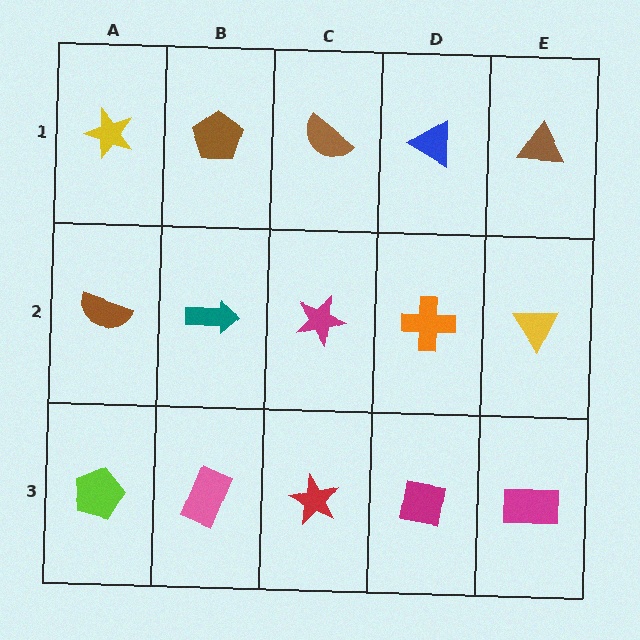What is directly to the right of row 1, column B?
A brown semicircle.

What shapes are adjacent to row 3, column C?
A magenta star (row 2, column C), a pink rectangle (row 3, column B), a magenta square (row 3, column D).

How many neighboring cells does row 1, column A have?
2.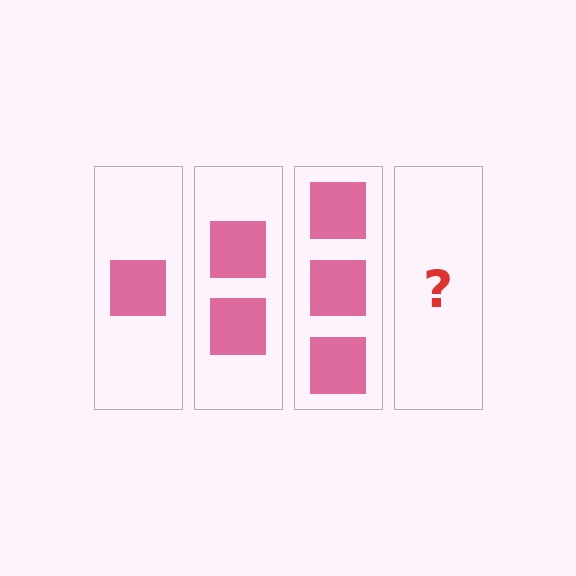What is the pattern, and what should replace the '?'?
The pattern is that each step adds one more square. The '?' should be 4 squares.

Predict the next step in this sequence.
The next step is 4 squares.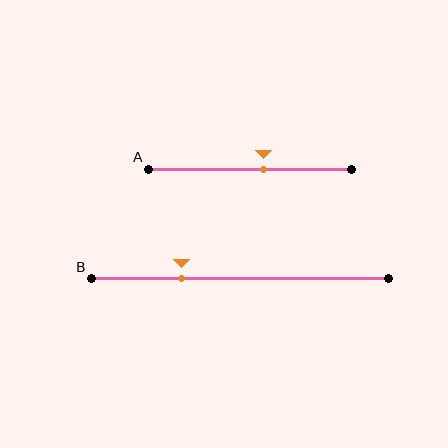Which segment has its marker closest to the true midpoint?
Segment A has its marker closest to the true midpoint.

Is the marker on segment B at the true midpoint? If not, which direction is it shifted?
No, the marker on segment B is shifted to the left by about 20% of the segment length.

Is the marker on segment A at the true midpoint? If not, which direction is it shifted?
No, the marker on segment A is shifted to the right by about 7% of the segment length.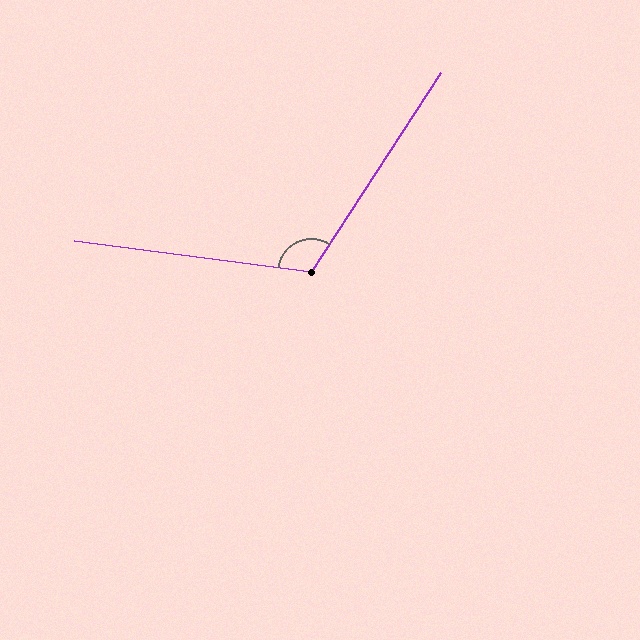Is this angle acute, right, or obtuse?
It is obtuse.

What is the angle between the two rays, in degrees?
Approximately 116 degrees.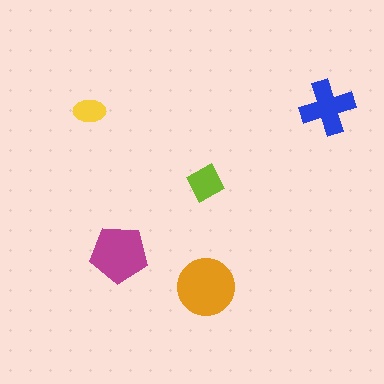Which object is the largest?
The orange circle.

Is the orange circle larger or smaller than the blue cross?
Larger.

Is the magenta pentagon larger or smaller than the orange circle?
Smaller.